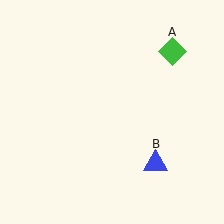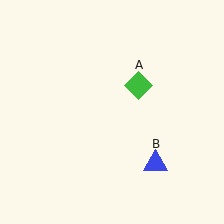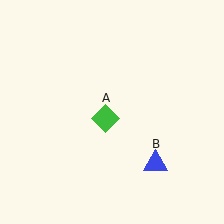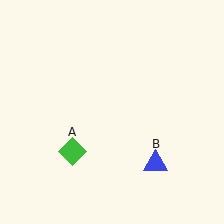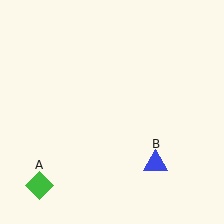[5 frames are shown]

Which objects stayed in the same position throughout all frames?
Blue triangle (object B) remained stationary.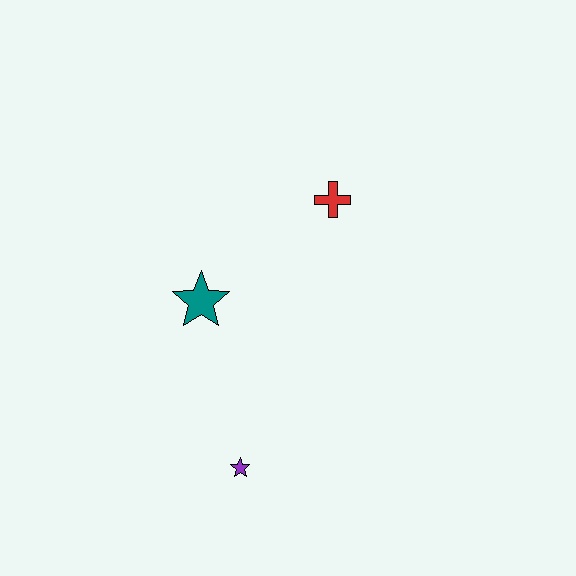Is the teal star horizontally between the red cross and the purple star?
No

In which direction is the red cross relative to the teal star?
The red cross is to the right of the teal star.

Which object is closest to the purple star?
The teal star is closest to the purple star.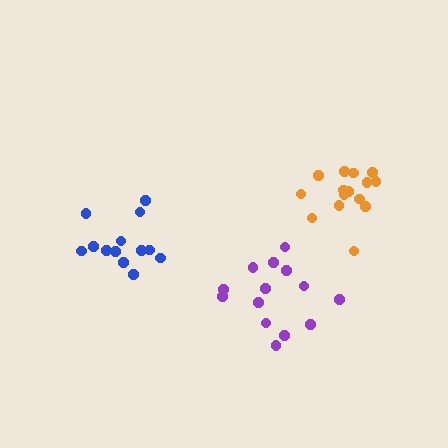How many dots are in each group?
Group 1: 15 dots, Group 2: 14 dots, Group 3: 13 dots (42 total).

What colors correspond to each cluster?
The clusters are colored: orange, purple, blue.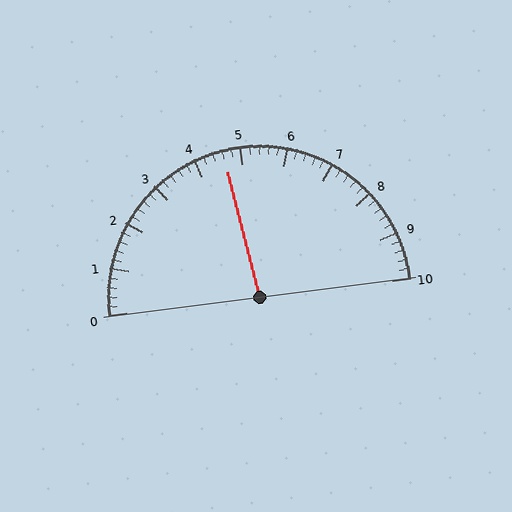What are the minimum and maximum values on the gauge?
The gauge ranges from 0 to 10.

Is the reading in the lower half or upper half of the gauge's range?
The reading is in the lower half of the range (0 to 10).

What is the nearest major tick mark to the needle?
The nearest major tick mark is 5.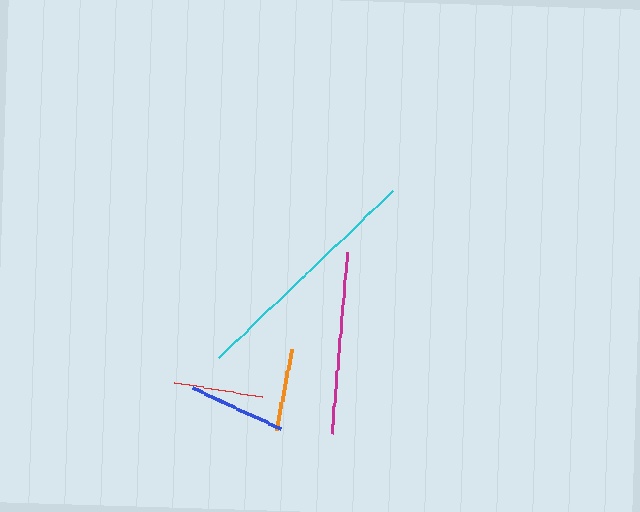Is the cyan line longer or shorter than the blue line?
The cyan line is longer than the blue line.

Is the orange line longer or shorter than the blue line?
The blue line is longer than the orange line.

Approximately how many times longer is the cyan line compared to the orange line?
The cyan line is approximately 2.9 times the length of the orange line.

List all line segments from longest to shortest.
From longest to shortest: cyan, magenta, blue, red, orange.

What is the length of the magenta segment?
The magenta segment is approximately 182 pixels long.